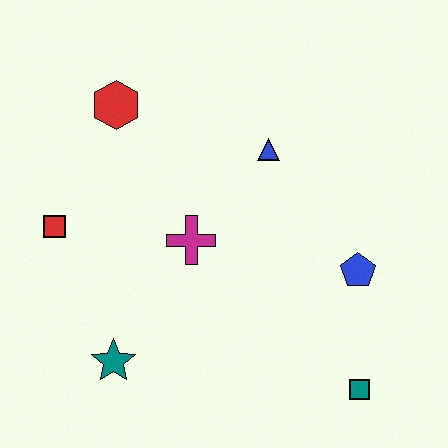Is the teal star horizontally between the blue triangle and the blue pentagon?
No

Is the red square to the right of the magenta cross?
No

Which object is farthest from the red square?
The teal square is farthest from the red square.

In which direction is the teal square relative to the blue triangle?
The teal square is below the blue triangle.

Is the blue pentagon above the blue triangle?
No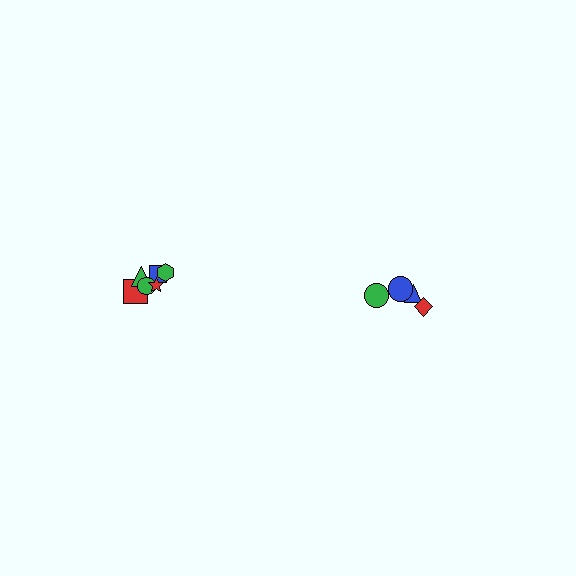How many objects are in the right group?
There are 4 objects.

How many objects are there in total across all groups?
There are 10 objects.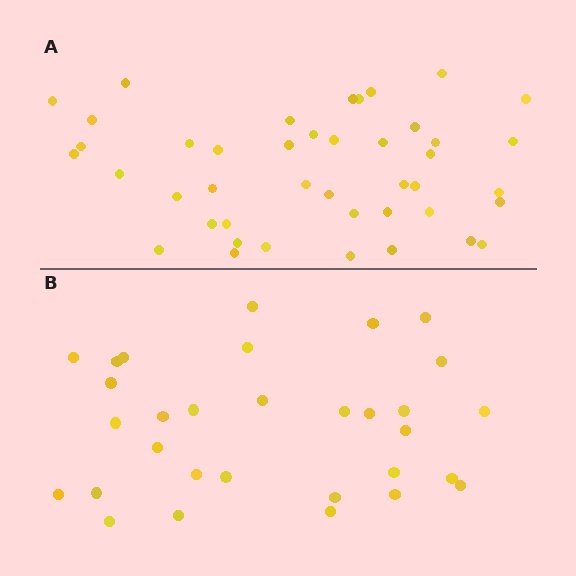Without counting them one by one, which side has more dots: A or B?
Region A (the top region) has more dots.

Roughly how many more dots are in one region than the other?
Region A has roughly 12 or so more dots than region B.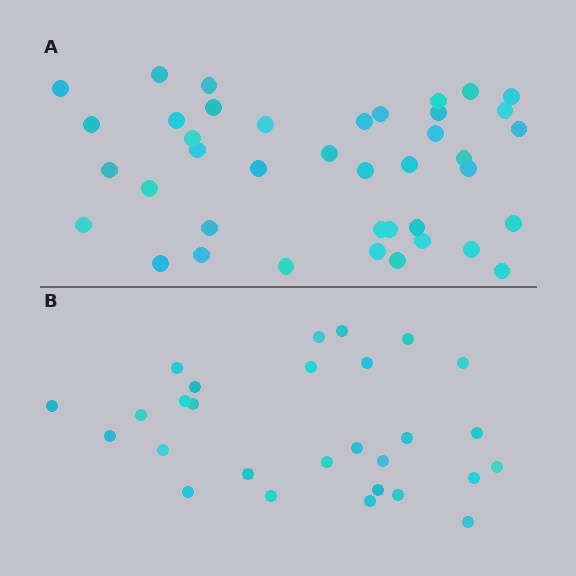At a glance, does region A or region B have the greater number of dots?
Region A (the top region) has more dots.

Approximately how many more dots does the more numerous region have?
Region A has roughly 12 or so more dots than region B.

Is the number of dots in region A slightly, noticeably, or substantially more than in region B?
Region A has noticeably more, but not dramatically so. The ratio is roughly 1.4 to 1.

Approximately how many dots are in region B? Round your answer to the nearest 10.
About 30 dots. (The exact count is 28, which rounds to 30.)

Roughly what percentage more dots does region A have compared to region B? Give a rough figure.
About 45% more.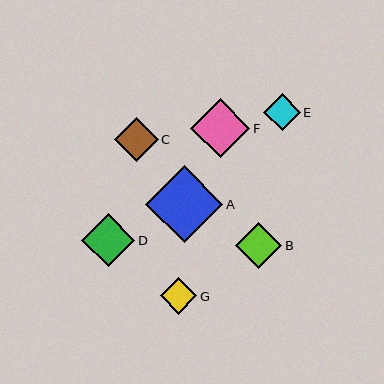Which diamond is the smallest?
Diamond G is the smallest with a size of approximately 37 pixels.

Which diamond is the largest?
Diamond A is the largest with a size of approximately 78 pixels.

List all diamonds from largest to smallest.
From largest to smallest: A, F, D, B, C, E, G.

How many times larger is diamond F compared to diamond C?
Diamond F is approximately 1.3 times the size of diamond C.